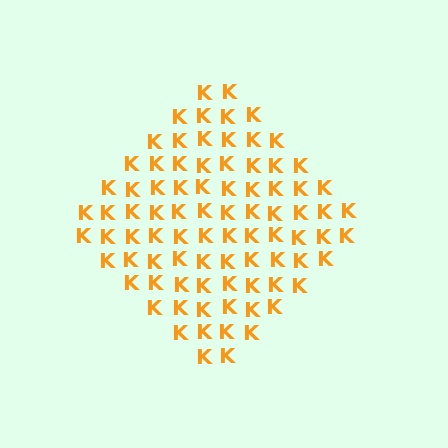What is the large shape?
The large shape is a diamond.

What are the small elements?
The small elements are letter K's.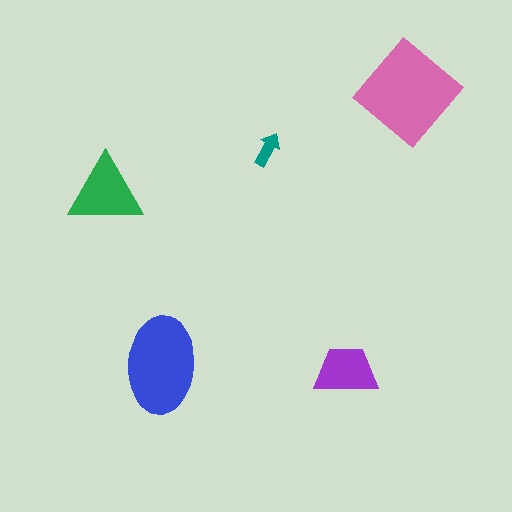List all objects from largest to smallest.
The pink diamond, the blue ellipse, the green triangle, the purple trapezoid, the teal arrow.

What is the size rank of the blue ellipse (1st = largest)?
2nd.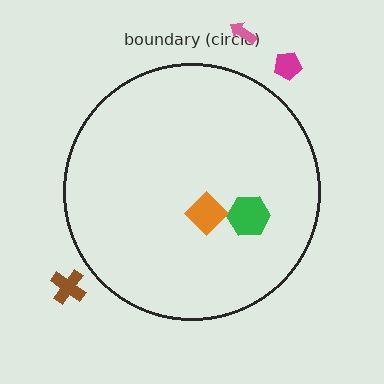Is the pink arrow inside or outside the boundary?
Outside.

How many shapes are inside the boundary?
2 inside, 3 outside.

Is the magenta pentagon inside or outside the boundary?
Outside.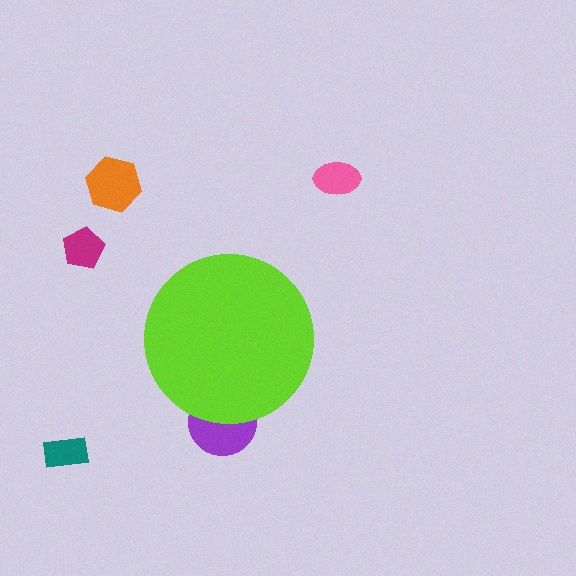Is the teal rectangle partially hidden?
No, the teal rectangle is fully visible.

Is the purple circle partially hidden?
Yes, the purple circle is partially hidden behind the lime circle.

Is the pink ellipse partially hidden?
No, the pink ellipse is fully visible.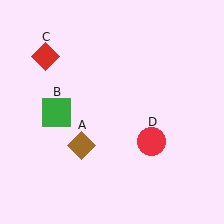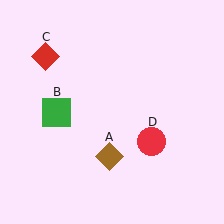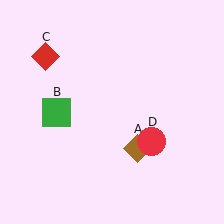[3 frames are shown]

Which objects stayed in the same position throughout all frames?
Green square (object B) and red diamond (object C) and red circle (object D) remained stationary.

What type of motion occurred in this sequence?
The brown diamond (object A) rotated counterclockwise around the center of the scene.